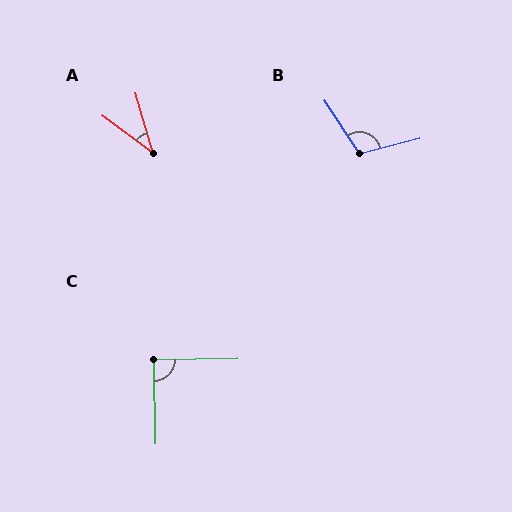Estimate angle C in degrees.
Approximately 90 degrees.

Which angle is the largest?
B, at approximately 109 degrees.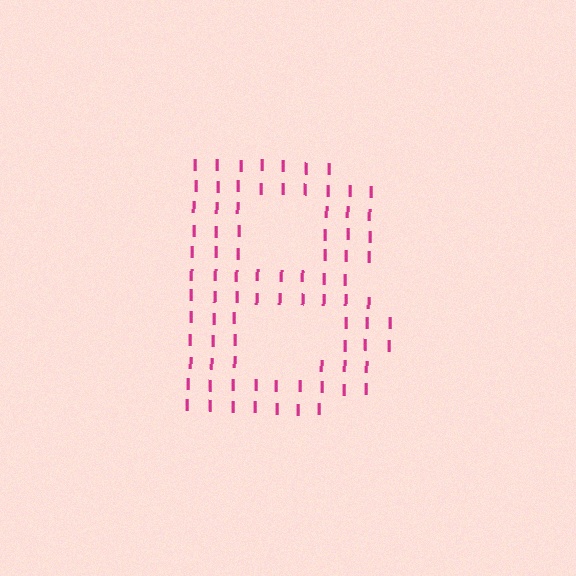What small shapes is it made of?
It is made of small letter I's.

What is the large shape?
The large shape is the letter B.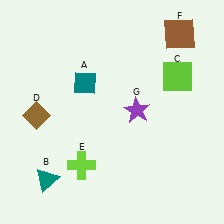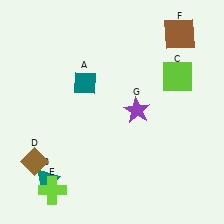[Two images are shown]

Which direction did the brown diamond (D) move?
The brown diamond (D) moved down.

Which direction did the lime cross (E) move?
The lime cross (E) moved left.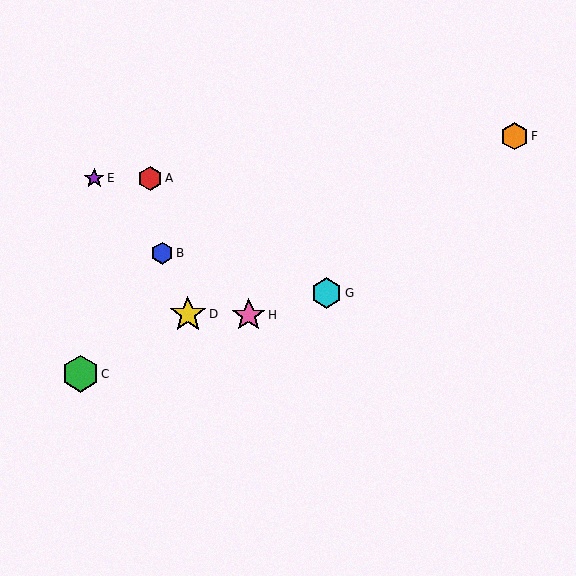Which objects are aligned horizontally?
Objects A, E are aligned horizontally.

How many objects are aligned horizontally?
2 objects (A, E) are aligned horizontally.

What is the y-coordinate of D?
Object D is at y≈314.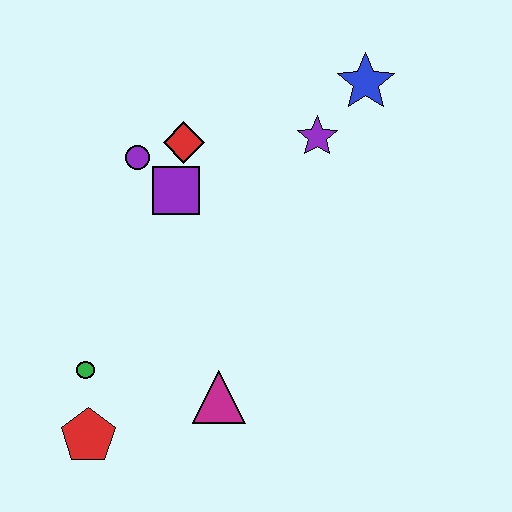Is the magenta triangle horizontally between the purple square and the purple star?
Yes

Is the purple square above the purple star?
No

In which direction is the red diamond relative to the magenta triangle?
The red diamond is above the magenta triangle.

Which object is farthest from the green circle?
The blue star is farthest from the green circle.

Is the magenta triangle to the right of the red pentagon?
Yes